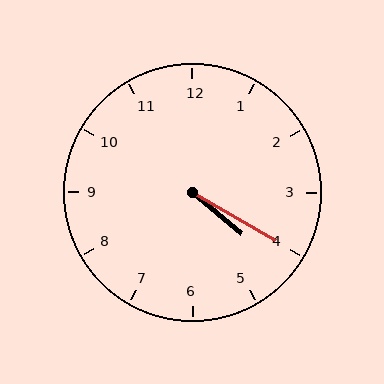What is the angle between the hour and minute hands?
Approximately 10 degrees.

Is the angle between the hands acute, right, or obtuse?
It is acute.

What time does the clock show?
4:20.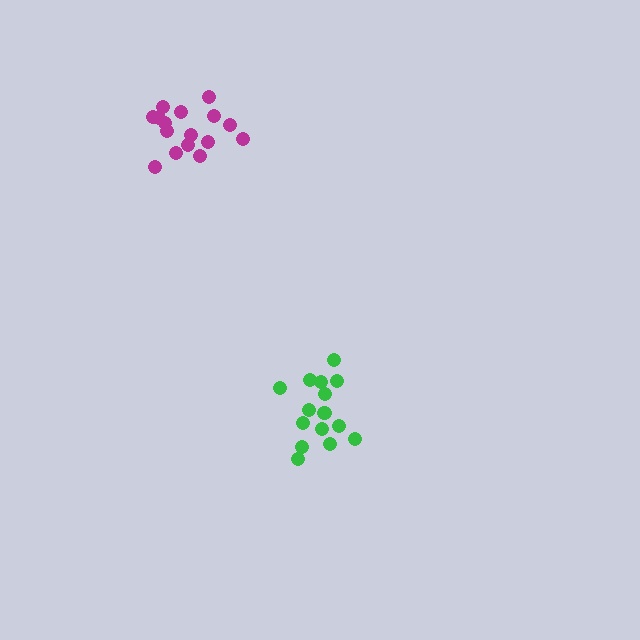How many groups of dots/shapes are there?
There are 2 groups.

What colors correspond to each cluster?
The clusters are colored: magenta, green.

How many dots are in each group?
Group 1: 16 dots, Group 2: 16 dots (32 total).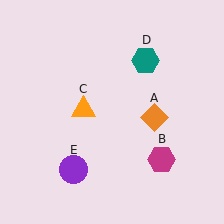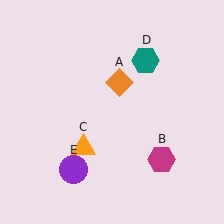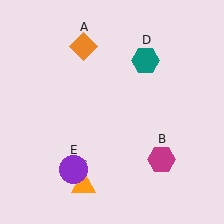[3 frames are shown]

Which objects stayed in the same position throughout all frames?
Magenta hexagon (object B) and teal hexagon (object D) and purple circle (object E) remained stationary.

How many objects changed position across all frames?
2 objects changed position: orange diamond (object A), orange triangle (object C).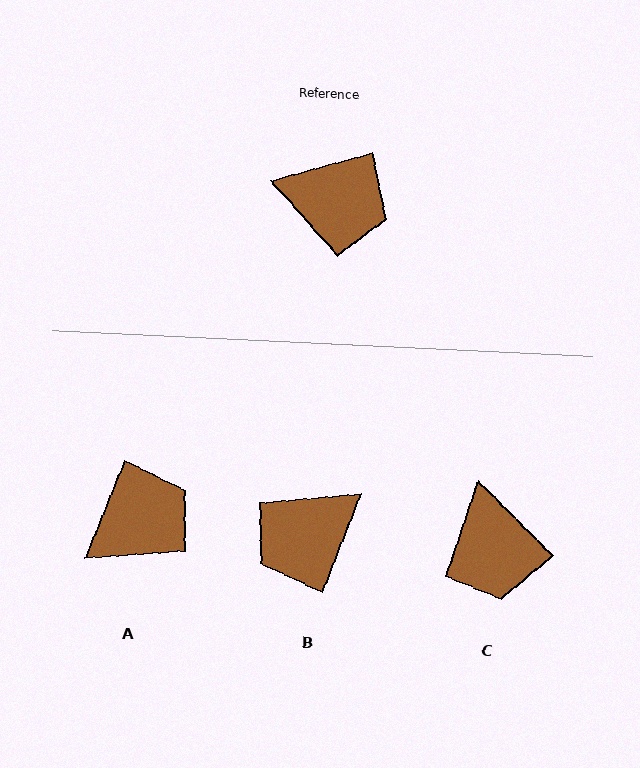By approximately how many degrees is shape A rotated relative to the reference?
Approximately 52 degrees counter-clockwise.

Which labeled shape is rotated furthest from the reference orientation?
B, about 127 degrees away.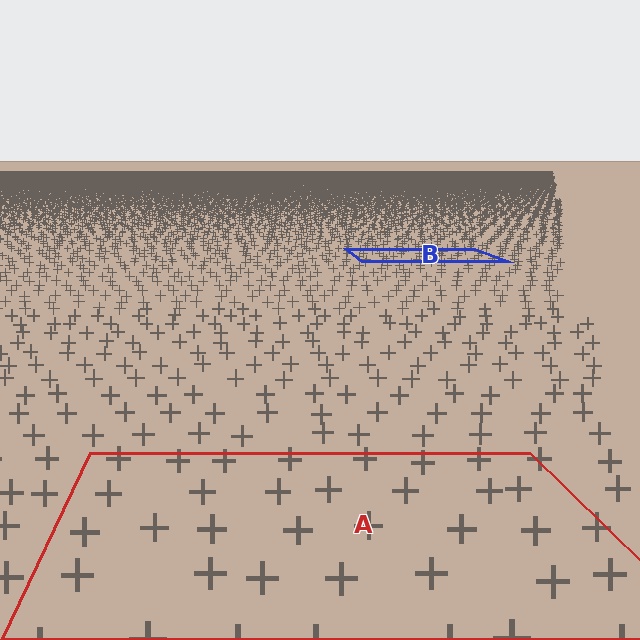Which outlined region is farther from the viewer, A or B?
Region B is farther from the viewer — the texture elements inside it appear smaller and more densely packed.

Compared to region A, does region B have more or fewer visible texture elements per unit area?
Region B has more texture elements per unit area — they are packed more densely because it is farther away.